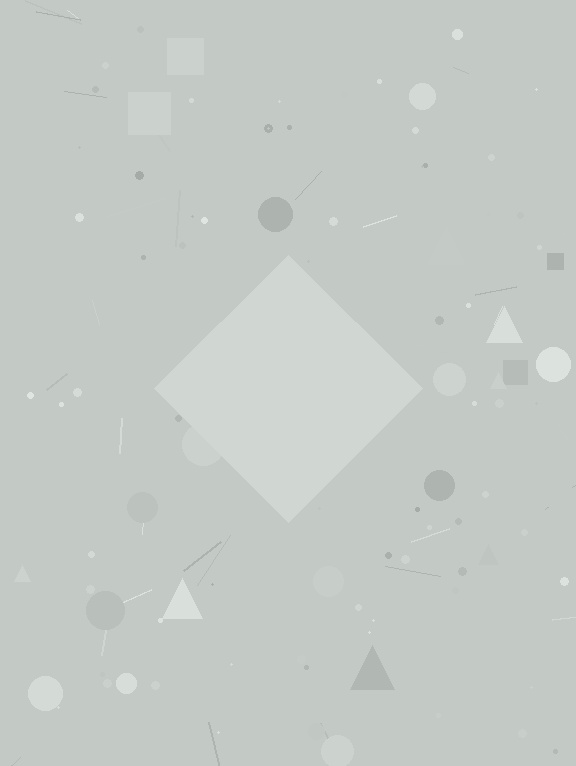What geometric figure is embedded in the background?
A diamond is embedded in the background.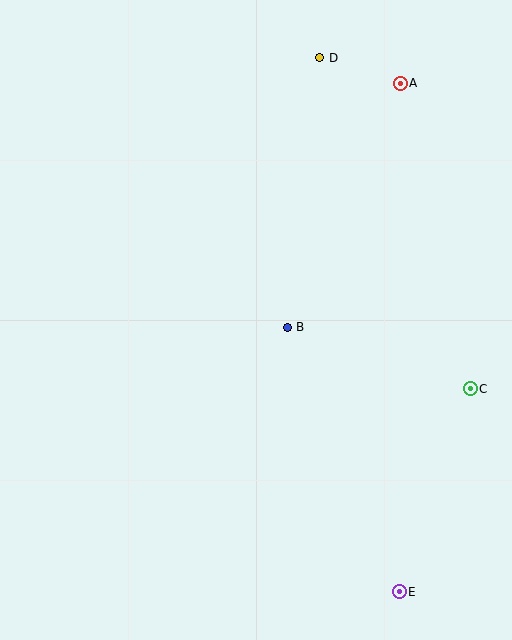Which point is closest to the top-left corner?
Point D is closest to the top-left corner.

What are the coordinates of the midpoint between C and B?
The midpoint between C and B is at (379, 358).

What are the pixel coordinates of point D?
Point D is at (320, 58).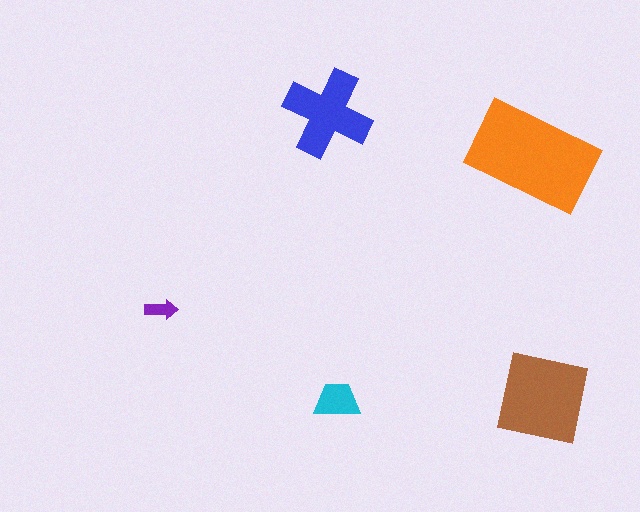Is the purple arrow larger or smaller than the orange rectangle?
Smaller.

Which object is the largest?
The orange rectangle.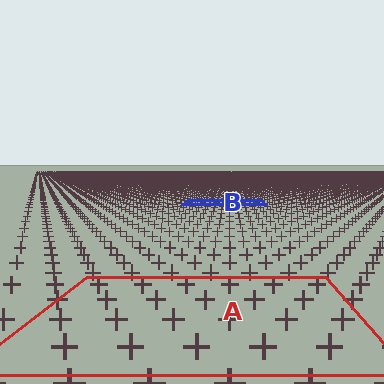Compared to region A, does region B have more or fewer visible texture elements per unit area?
Region B has more texture elements per unit area — they are packed more densely because it is farther away.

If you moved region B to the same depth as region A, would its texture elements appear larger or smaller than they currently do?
They would appear larger. At a closer depth, the same texture elements are projected at a bigger on-screen size.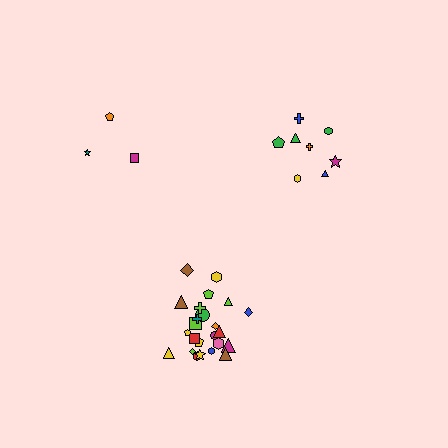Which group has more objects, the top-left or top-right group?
The top-right group.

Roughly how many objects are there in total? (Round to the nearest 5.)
Roughly 35 objects in total.